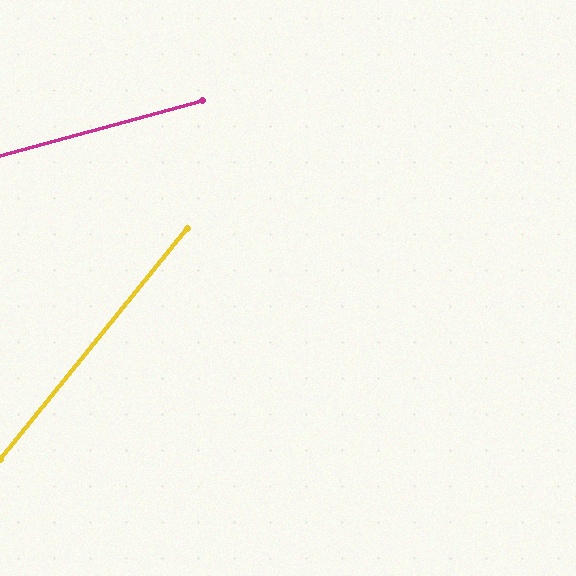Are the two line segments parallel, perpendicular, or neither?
Neither parallel nor perpendicular — they differ by about 36°.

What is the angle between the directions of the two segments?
Approximately 36 degrees.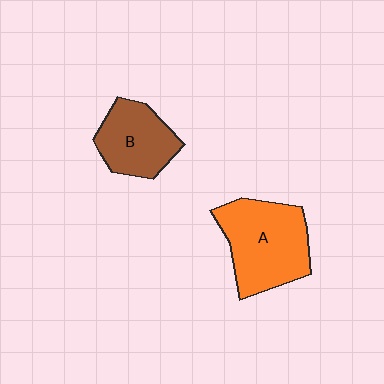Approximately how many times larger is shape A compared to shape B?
Approximately 1.4 times.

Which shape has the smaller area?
Shape B (brown).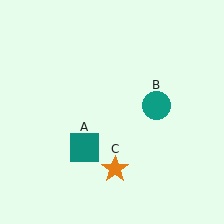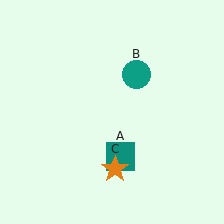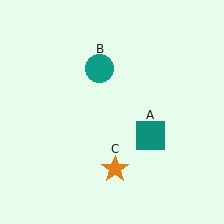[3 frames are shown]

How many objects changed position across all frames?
2 objects changed position: teal square (object A), teal circle (object B).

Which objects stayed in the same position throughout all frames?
Orange star (object C) remained stationary.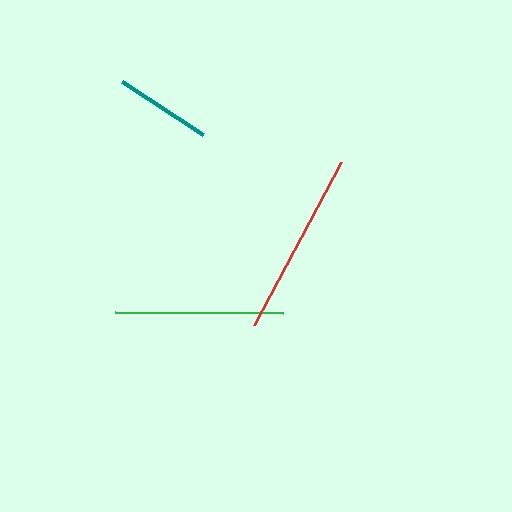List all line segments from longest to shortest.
From longest to shortest: red, green, teal.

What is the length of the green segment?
The green segment is approximately 168 pixels long.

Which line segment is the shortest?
The teal line is the shortest at approximately 97 pixels.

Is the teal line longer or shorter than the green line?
The green line is longer than the teal line.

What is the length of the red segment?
The red segment is approximately 186 pixels long.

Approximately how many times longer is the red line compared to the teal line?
The red line is approximately 1.9 times the length of the teal line.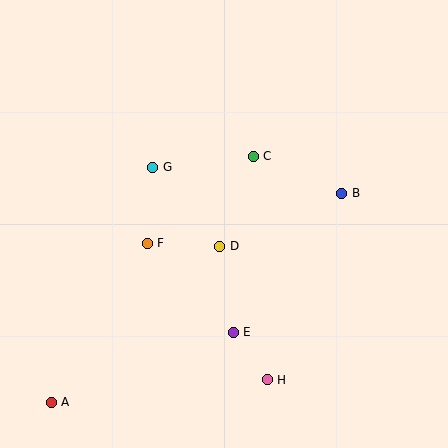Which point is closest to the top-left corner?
Point G is closest to the top-left corner.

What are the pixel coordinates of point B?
Point B is at (342, 193).